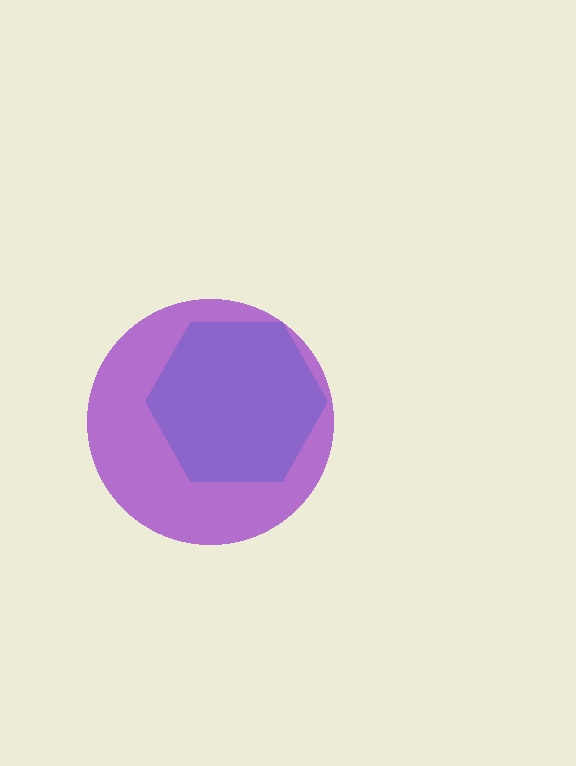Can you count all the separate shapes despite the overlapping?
Yes, there are 2 separate shapes.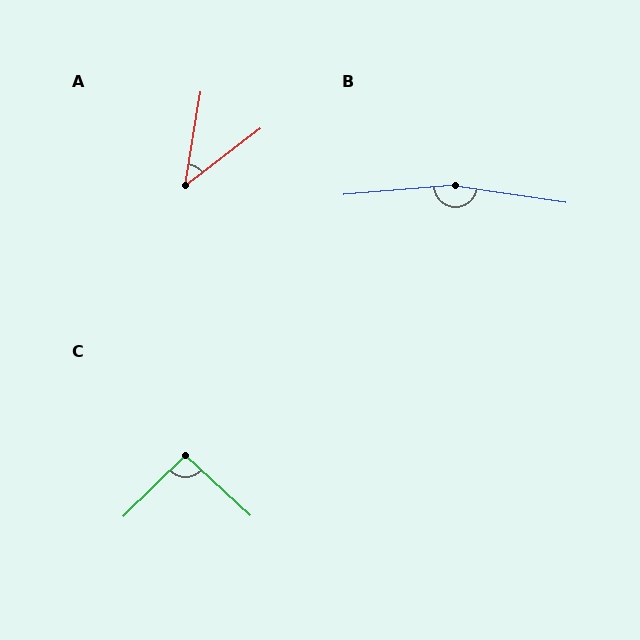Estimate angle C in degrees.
Approximately 93 degrees.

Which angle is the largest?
B, at approximately 167 degrees.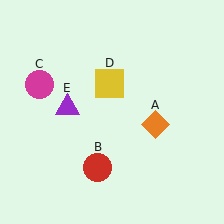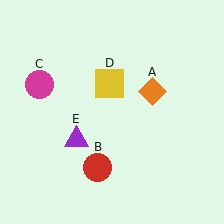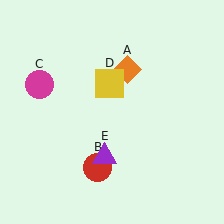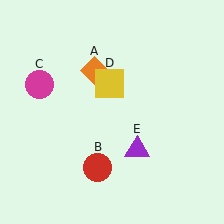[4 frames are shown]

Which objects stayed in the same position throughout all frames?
Red circle (object B) and magenta circle (object C) and yellow square (object D) remained stationary.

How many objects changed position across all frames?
2 objects changed position: orange diamond (object A), purple triangle (object E).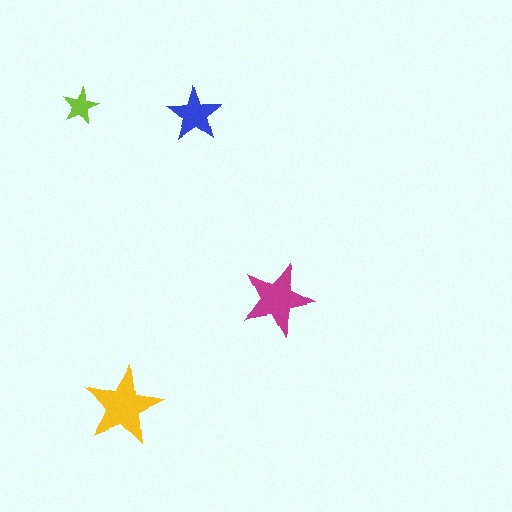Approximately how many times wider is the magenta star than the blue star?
About 1.5 times wider.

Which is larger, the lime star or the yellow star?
The yellow one.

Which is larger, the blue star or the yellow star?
The yellow one.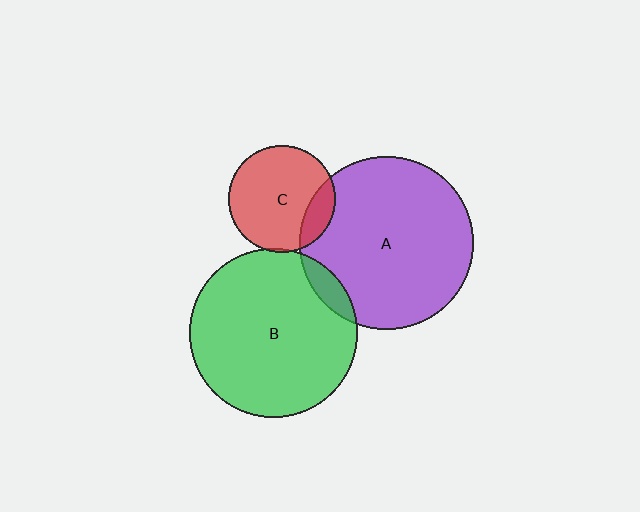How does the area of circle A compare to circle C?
Approximately 2.6 times.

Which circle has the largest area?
Circle A (purple).